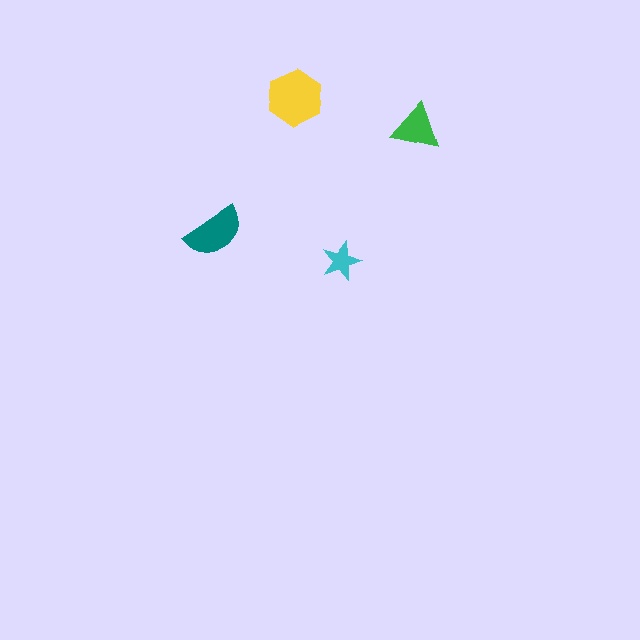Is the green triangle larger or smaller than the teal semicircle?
Smaller.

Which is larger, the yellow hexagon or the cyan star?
The yellow hexagon.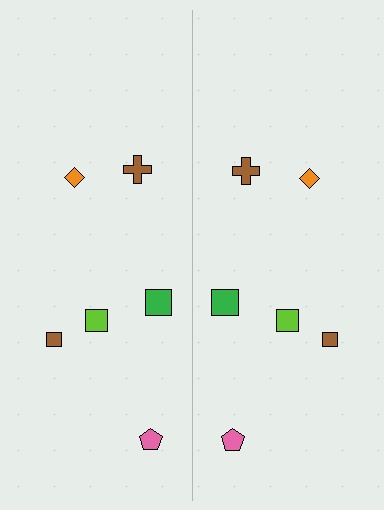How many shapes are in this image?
There are 12 shapes in this image.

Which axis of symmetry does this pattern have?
The pattern has a vertical axis of symmetry running through the center of the image.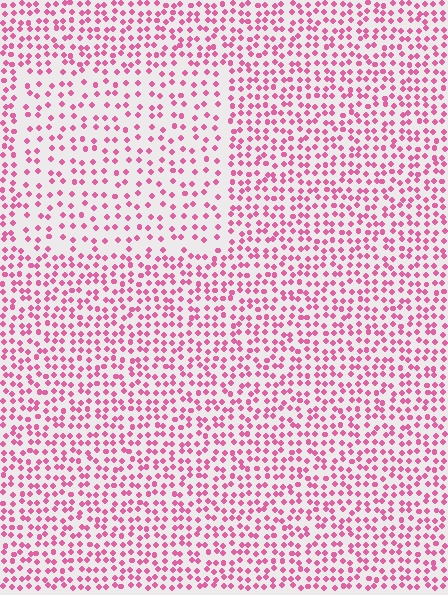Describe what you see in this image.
The image contains small pink elements arranged at two different densities. A rectangle-shaped region is visible where the elements are less densely packed than the surrounding area.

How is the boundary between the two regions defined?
The boundary is defined by a change in element density (approximately 1.7x ratio). All elements are the same color, size, and shape.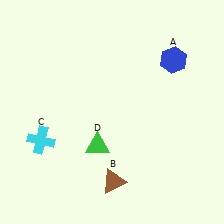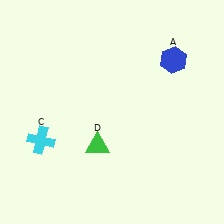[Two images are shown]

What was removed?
The brown triangle (B) was removed in Image 2.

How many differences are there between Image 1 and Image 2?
There is 1 difference between the two images.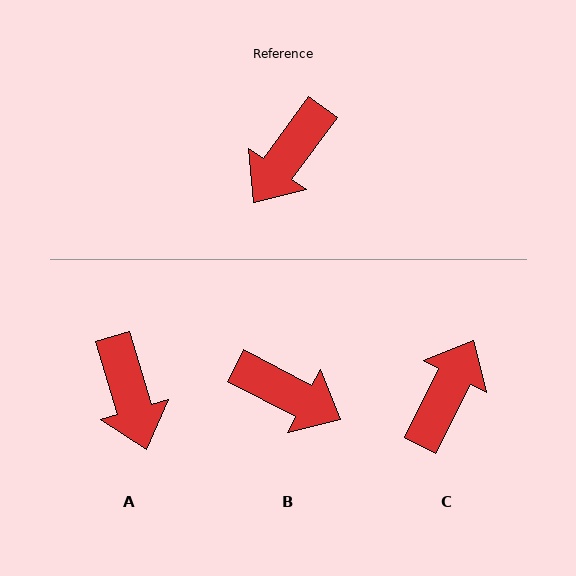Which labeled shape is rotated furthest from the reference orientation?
C, about 171 degrees away.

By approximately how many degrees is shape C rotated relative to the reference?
Approximately 171 degrees clockwise.